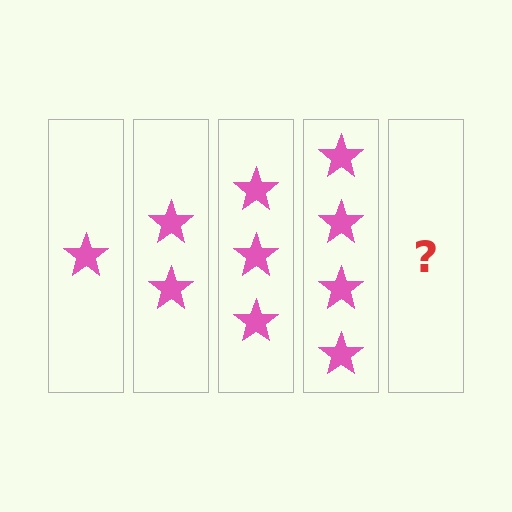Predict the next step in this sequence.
The next step is 5 stars.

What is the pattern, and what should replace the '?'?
The pattern is that each step adds one more star. The '?' should be 5 stars.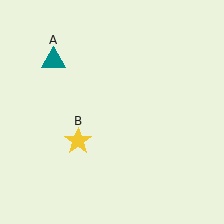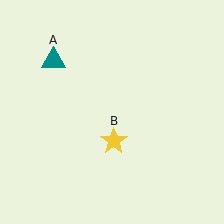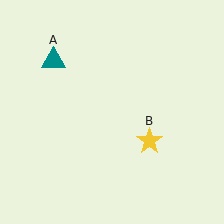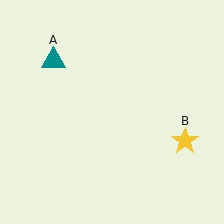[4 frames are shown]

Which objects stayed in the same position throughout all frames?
Teal triangle (object A) remained stationary.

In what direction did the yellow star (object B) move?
The yellow star (object B) moved right.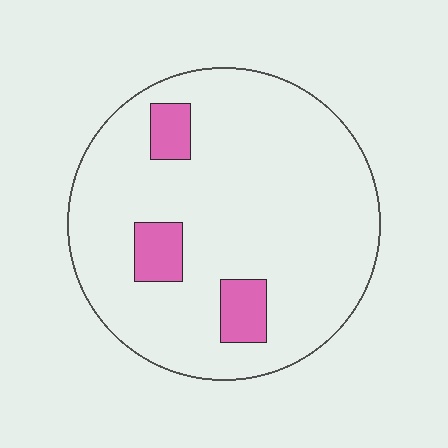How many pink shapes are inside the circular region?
3.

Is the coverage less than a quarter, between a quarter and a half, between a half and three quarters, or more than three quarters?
Less than a quarter.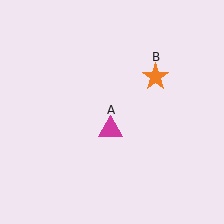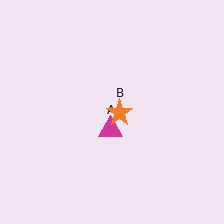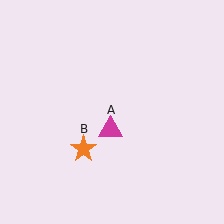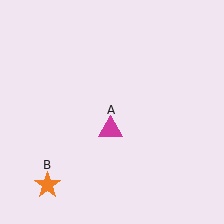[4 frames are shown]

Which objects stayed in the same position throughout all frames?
Magenta triangle (object A) remained stationary.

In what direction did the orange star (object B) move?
The orange star (object B) moved down and to the left.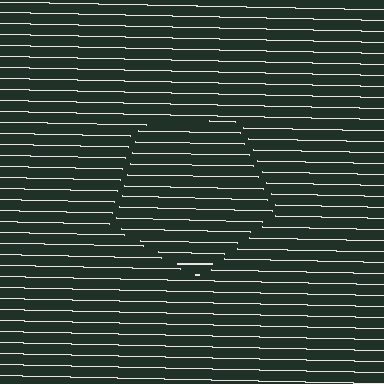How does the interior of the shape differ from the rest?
The interior of the shape contains the same grating, shifted by half a period — the contour is defined by the phase discontinuity where line-ends from the inner and outer gratings abut.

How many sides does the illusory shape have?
5 sides — the line-ends trace a pentagon.